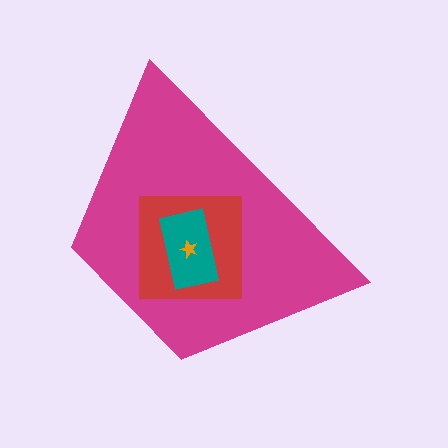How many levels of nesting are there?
4.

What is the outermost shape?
The magenta trapezoid.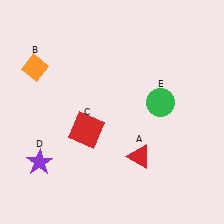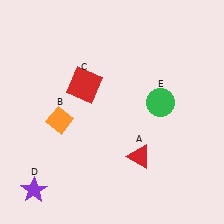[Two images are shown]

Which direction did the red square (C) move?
The red square (C) moved up.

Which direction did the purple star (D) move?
The purple star (D) moved down.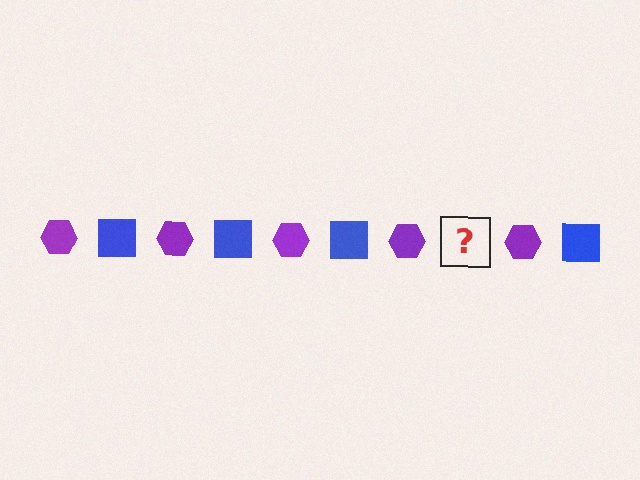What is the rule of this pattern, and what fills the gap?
The rule is that the pattern alternates between purple hexagon and blue square. The gap should be filled with a blue square.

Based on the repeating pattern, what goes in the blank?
The blank should be a blue square.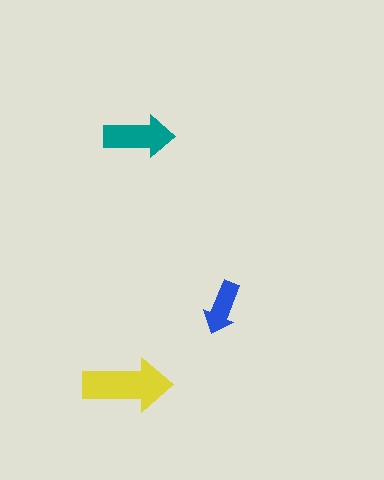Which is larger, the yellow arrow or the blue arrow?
The yellow one.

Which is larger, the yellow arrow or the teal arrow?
The yellow one.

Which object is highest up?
The teal arrow is topmost.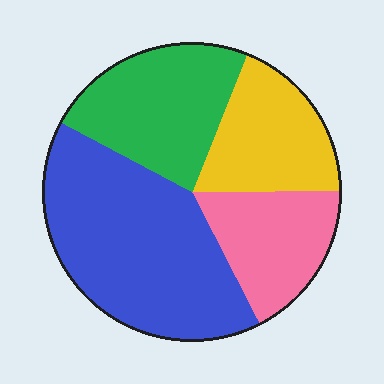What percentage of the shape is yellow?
Yellow takes up less than a quarter of the shape.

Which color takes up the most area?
Blue, at roughly 40%.